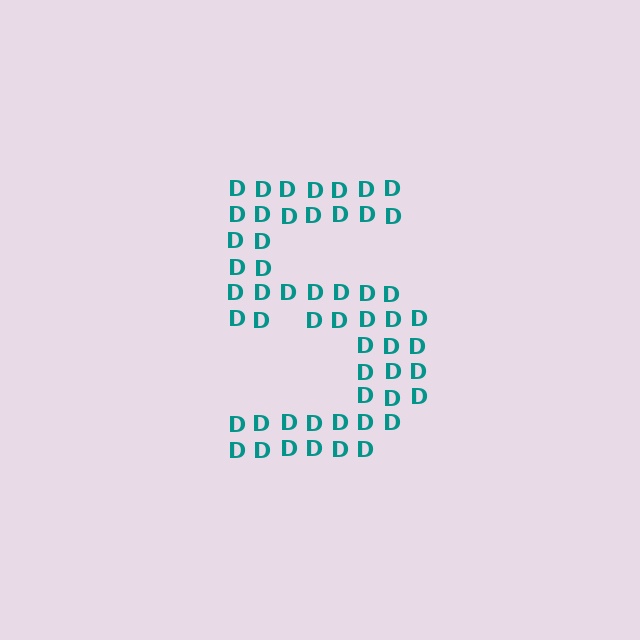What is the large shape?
The large shape is the digit 5.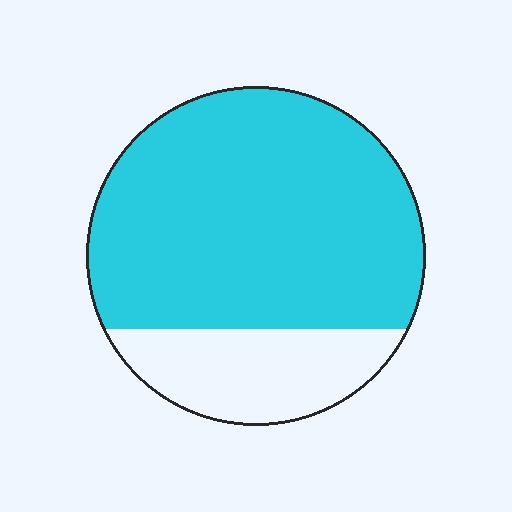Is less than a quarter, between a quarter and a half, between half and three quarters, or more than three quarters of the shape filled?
More than three quarters.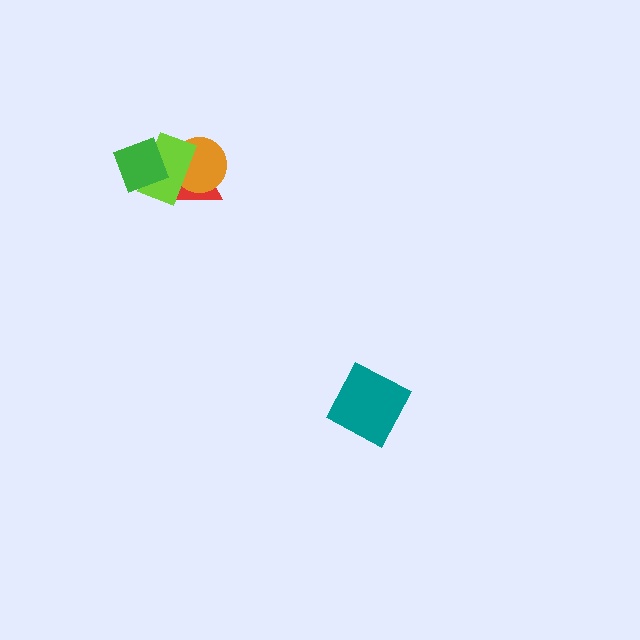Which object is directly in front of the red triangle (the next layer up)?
The orange circle is directly in front of the red triangle.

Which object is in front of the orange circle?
The lime rectangle is in front of the orange circle.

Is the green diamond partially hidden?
No, no other shape covers it.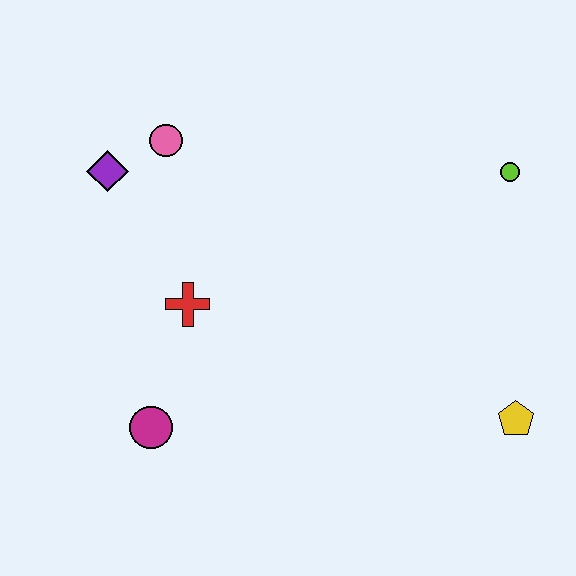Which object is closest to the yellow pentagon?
The lime circle is closest to the yellow pentagon.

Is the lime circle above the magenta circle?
Yes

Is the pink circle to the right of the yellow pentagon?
No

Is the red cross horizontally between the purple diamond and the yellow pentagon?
Yes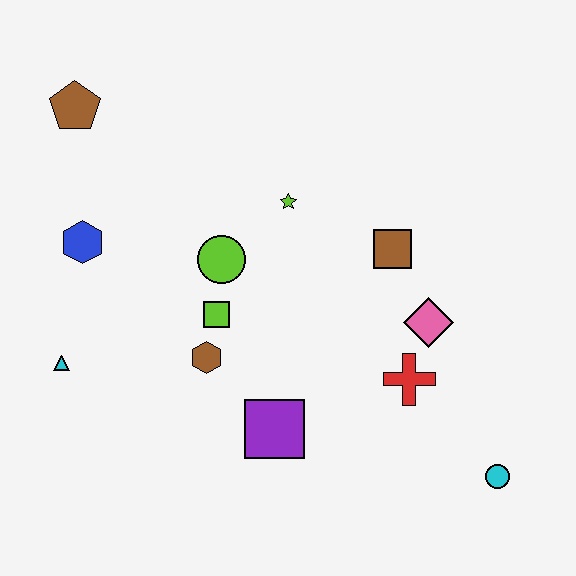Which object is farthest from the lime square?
The cyan circle is farthest from the lime square.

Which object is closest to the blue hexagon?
The cyan triangle is closest to the blue hexagon.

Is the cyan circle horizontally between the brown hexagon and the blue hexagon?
No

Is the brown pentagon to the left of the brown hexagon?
Yes